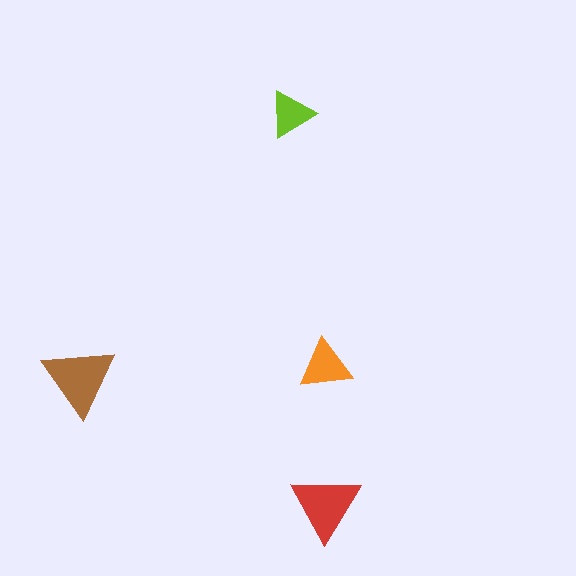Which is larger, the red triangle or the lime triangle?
The red one.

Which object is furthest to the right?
The red triangle is rightmost.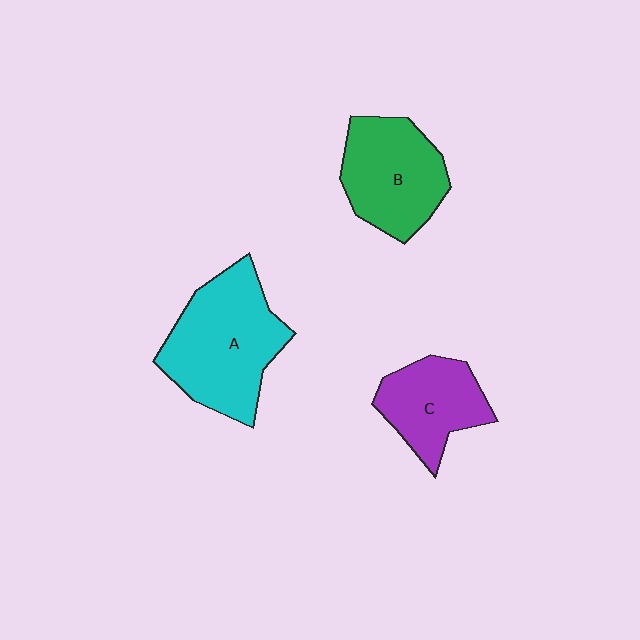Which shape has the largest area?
Shape A (cyan).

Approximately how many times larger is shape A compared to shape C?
Approximately 1.6 times.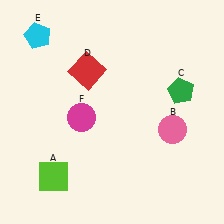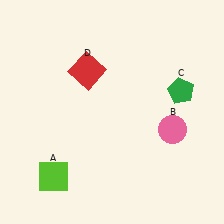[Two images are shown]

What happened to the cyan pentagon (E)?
The cyan pentagon (E) was removed in Image 2. It was in the top-left area of Image 1.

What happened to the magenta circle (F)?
The magenta circle (F) was removed in Image 2. It was in the bottom-left area of Image 1.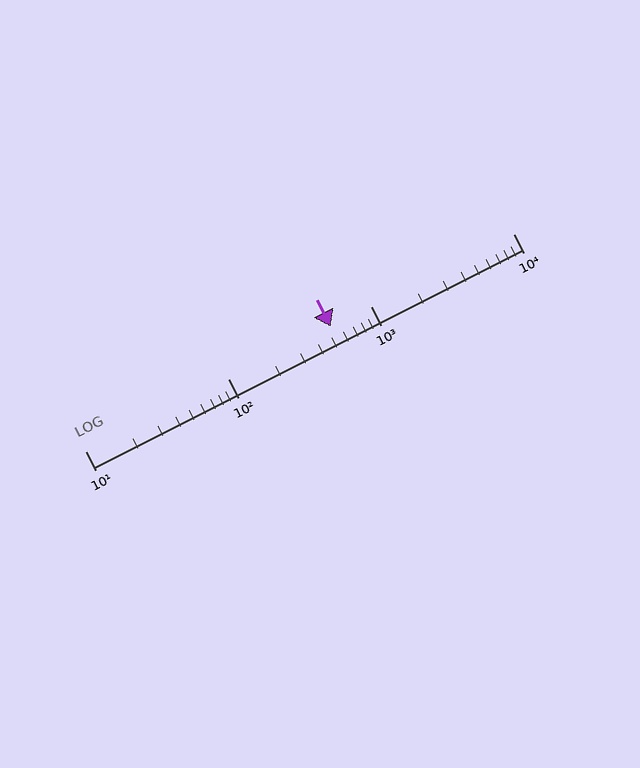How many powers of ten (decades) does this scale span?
The scale spans 3 decades, from 10 to 10000.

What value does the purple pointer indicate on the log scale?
The pointer indicates approximately 530.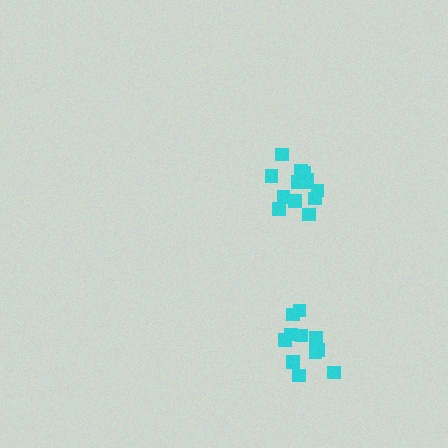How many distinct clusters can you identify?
There are 2 distinct clusters.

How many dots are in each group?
Group 1: 13 dots, Group 2: 12 dots (25 total).